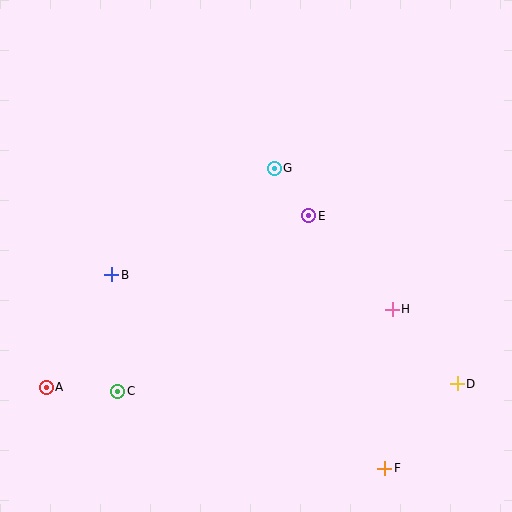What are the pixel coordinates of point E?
Point E is at (309, 216).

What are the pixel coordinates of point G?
Point G is at (274, 168).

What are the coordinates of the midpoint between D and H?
The midpoint between D and H is at (425, 346).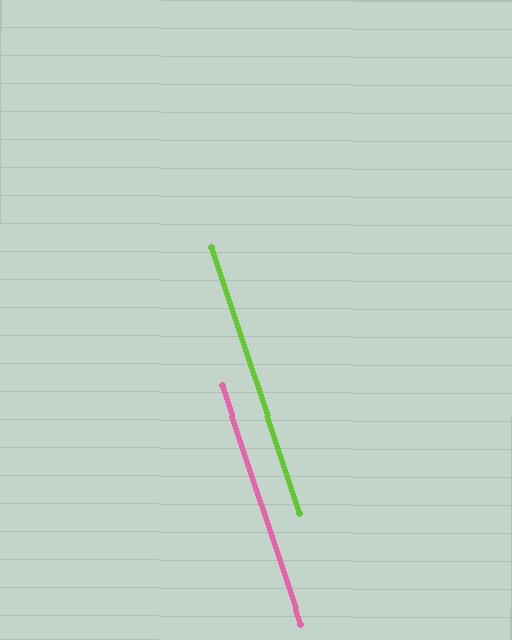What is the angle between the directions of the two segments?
Approximately 0 degrees.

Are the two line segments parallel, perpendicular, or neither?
Parallel — their directions differ by only 0.1°.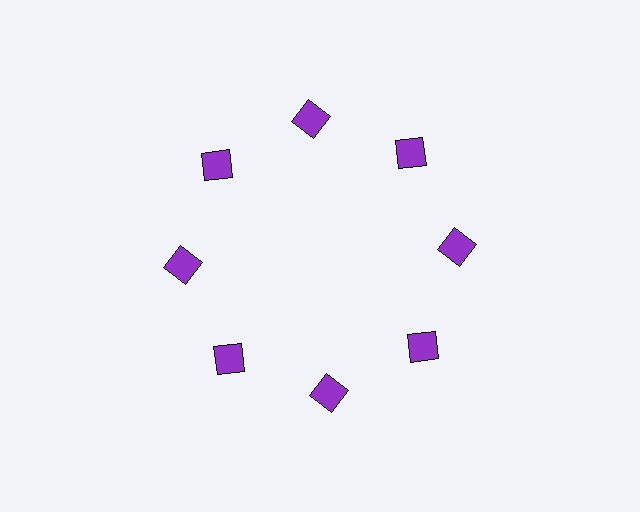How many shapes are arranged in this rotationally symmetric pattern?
There are 8 shapes, arranged in 8 groups of 1.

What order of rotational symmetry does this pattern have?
This pattern has 8-fold rotational symmetry.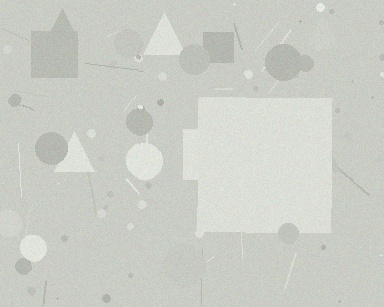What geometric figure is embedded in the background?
A square is embedded in the background.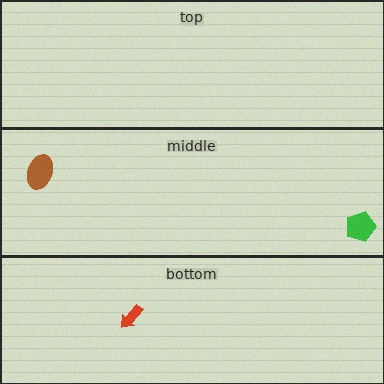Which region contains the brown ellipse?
The middle region.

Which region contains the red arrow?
The bottom region.